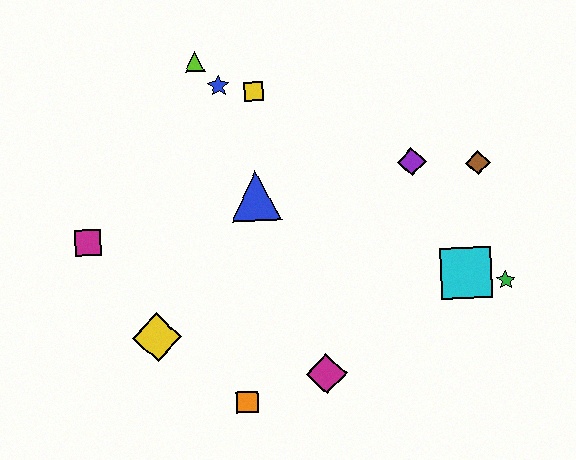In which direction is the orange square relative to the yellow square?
The orange square is below the yellow square.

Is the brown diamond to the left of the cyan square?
No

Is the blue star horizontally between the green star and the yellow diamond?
Yes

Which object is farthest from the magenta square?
The green star is farthest from the magenta square.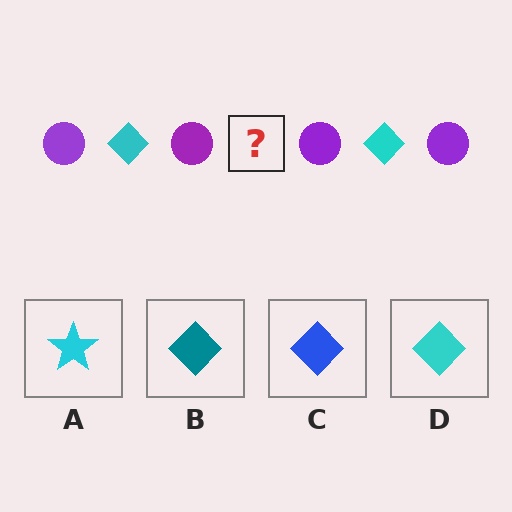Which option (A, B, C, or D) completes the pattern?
D.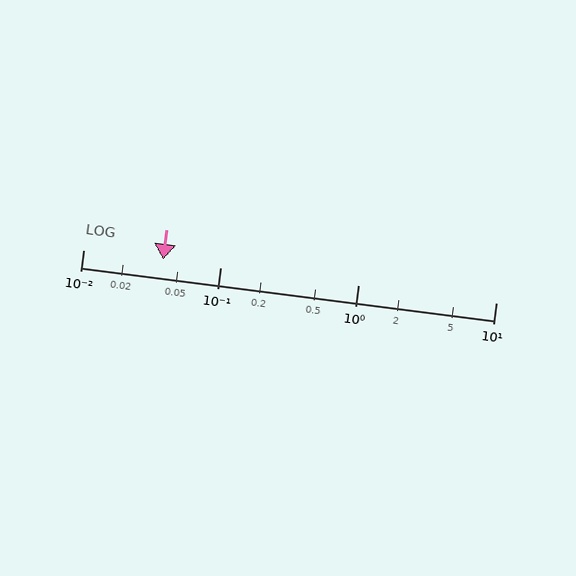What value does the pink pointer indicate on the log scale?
The pointer indicates approximately 0.038.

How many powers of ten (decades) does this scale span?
The scale spans 3 decades, from 0.01 to 10.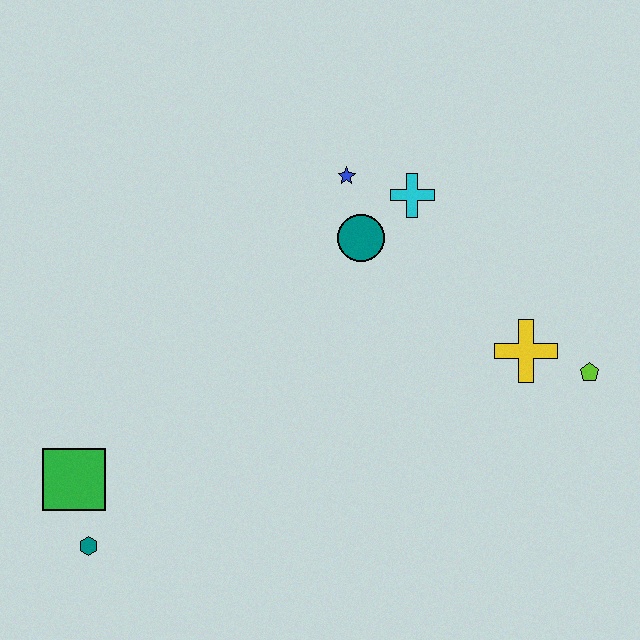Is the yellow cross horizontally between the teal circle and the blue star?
No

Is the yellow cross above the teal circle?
No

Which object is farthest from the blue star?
The teal hexagon is farthest from the blue star.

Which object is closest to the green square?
The teal hexagon is closest to the green square.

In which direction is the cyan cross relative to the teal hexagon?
The cyan cross is above the teal hexagon.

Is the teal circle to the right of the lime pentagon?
No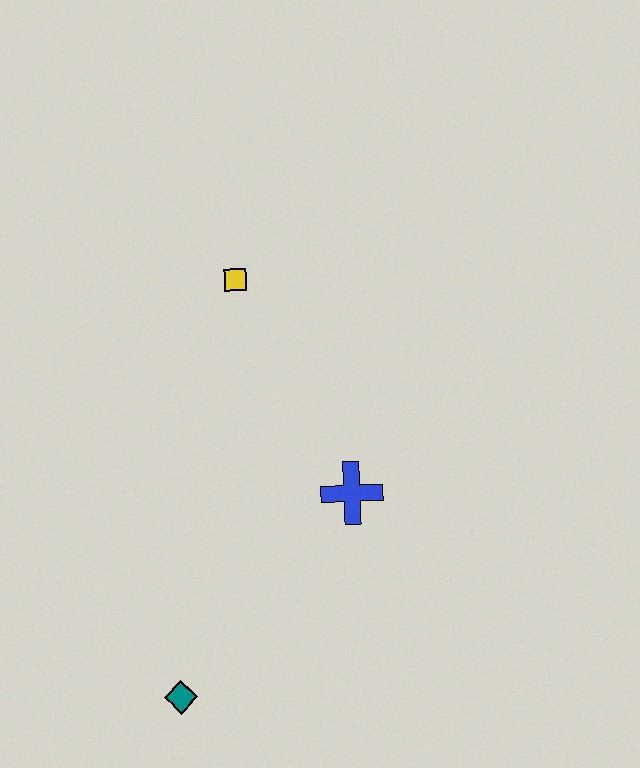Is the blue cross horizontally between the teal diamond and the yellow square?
No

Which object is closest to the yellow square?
The blue cross is closest to the yellow square.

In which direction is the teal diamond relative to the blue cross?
The teal diamond is below the blue cross.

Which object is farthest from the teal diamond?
The yellow square is farthest from the teal diamond.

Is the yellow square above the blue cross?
Yes